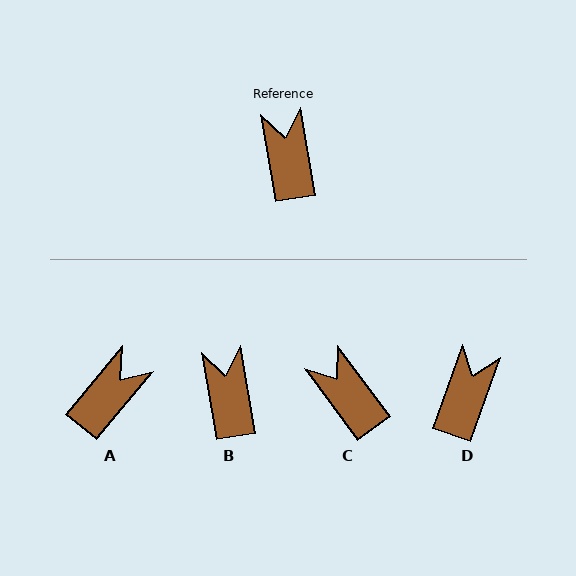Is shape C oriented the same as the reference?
No, it is off by about 27 degrees.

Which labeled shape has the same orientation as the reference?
B.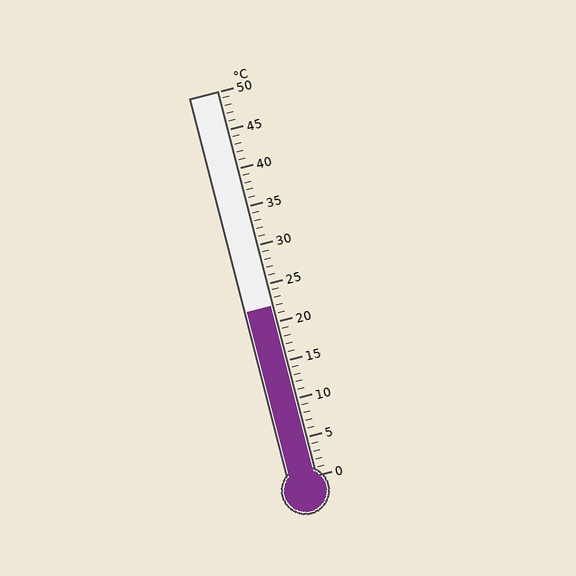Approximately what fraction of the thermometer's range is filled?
The thermometer is filled to approximately 45% of its range.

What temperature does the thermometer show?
The thermometer shows approximately 22°C.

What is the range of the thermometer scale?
The thermometer scale ranges from 0°C to 50°C.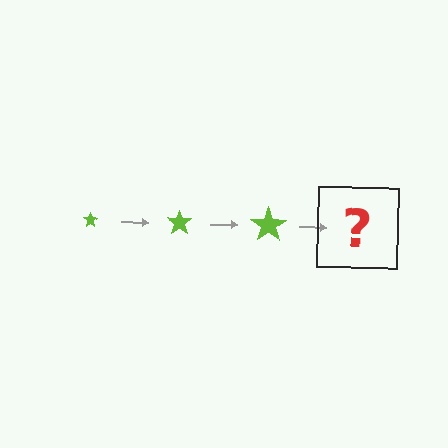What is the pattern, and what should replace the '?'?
The pattern is that the star gets progressively larger each step. The '?' should be a lime star, larger than the previous one.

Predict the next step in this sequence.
The next step is a lime star, larger than the previous one.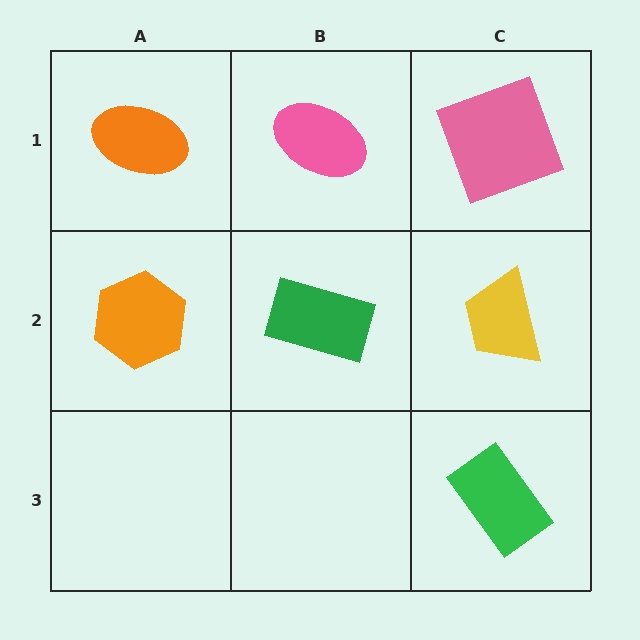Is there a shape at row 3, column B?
No, that cell is empty.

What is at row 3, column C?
A green rectangle.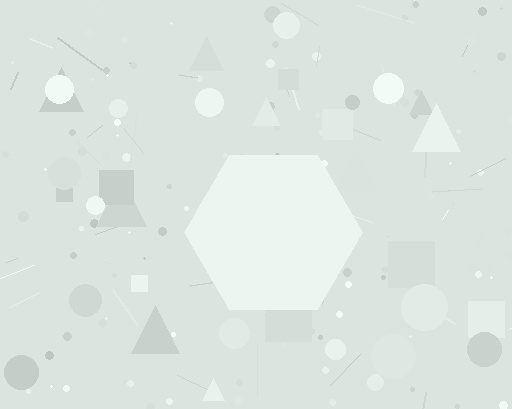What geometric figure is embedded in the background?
A hexagon is embedded in the background.